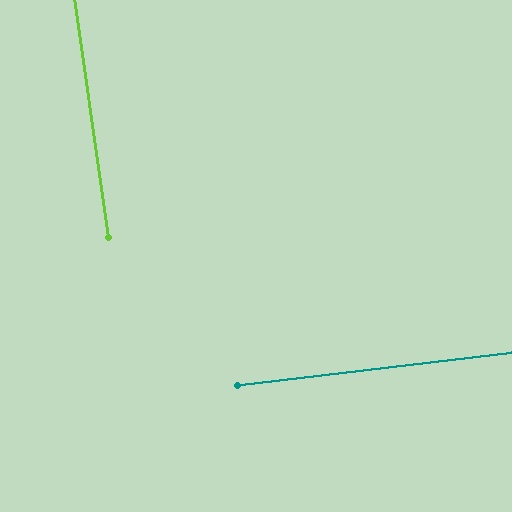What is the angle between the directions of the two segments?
Approximately 89 degrees.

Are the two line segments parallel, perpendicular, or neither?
Perpendicular — they meet at approximately 89°.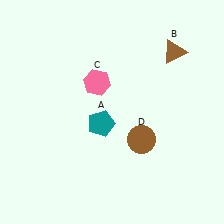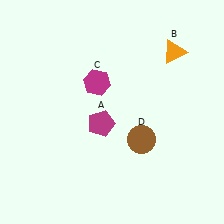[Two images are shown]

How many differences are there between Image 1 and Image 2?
There are 3 differences between the two images.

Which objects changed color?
A changed from teal to magenta. B changed from brown to orange. C changed from pink to magenta.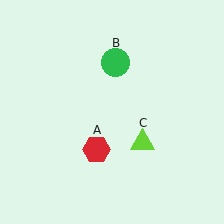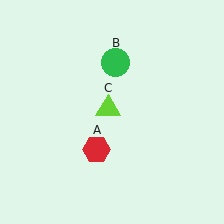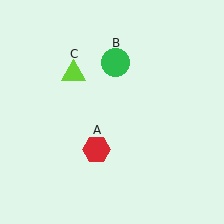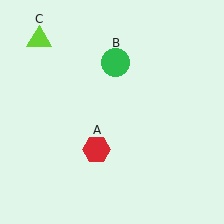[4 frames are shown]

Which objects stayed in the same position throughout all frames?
Red hexagon (object A) and green circle (object B) remained stationary.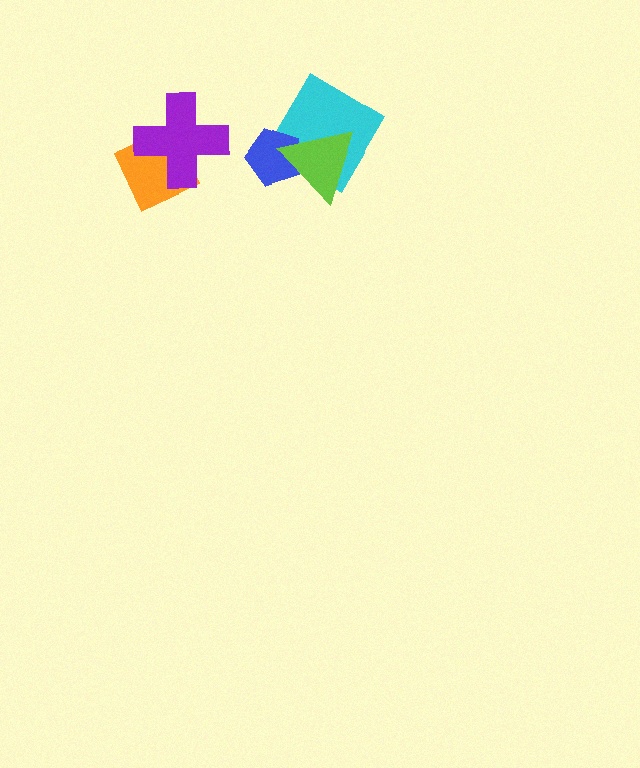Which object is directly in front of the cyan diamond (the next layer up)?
The blue pentagon is directly in front of the cyan diamond.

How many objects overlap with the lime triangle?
2 objects overlap with the lime triangle.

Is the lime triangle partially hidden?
No, no other shape covers it.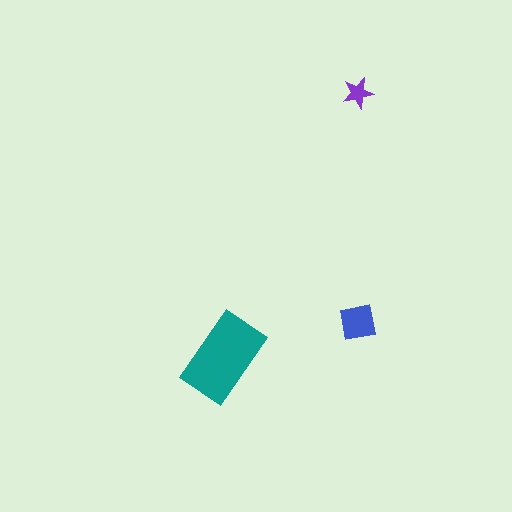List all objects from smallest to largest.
The purple star, the blue square, the teal rectangle.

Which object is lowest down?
The teal rectangle is bottommost.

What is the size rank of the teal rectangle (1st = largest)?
1st.